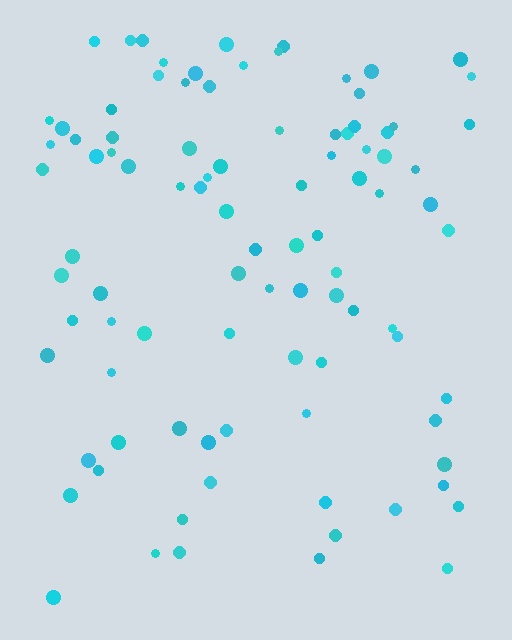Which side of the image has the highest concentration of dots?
The top.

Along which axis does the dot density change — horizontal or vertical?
Vertical.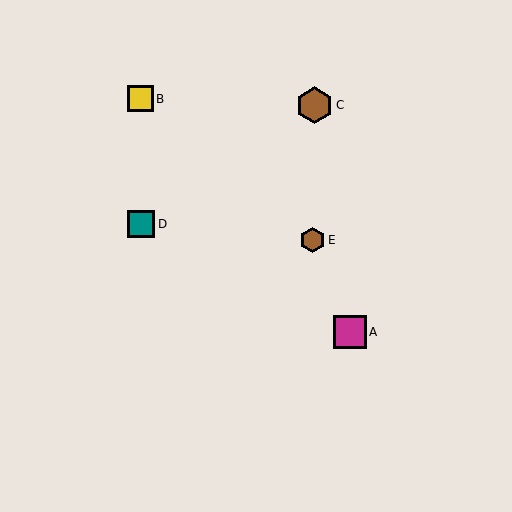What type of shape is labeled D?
Shape D is a teal square.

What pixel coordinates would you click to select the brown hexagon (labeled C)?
Click at (315, 105) to select the brown hexagon C.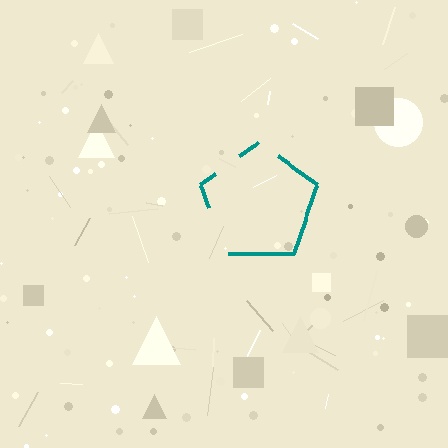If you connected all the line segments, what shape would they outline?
They would outline a pentagon.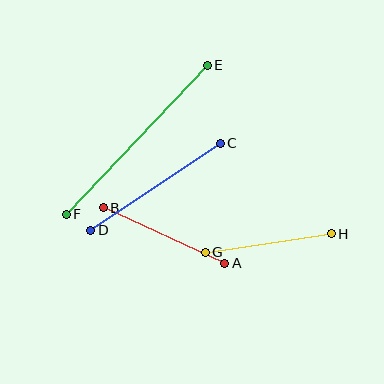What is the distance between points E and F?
The distance is approximately 205 pixels.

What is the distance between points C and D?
The distance is approximately 156 pixels.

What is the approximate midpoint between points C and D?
The midpoint is at approximately (155, 187) pixels.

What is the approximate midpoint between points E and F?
The midpoint is at approximately (137, 140) pixels.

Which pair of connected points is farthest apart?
Points E and F are farthest apart.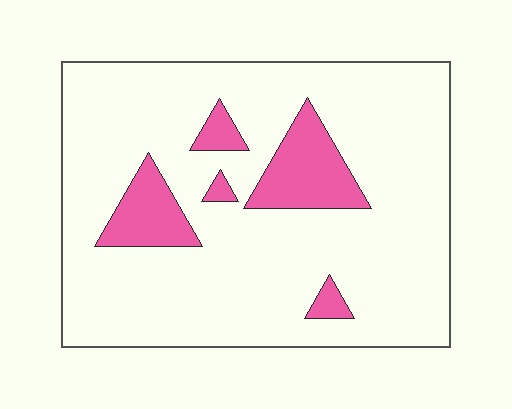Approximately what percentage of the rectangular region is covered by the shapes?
Approximately 15%.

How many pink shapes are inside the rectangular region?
5.